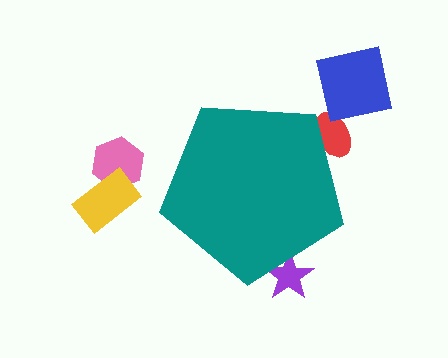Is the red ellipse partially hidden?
Yes, the red ellipse is partially hidden behind the teal pentagon.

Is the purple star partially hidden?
Yes, the purple star is partially hidden behind the teal pentagon.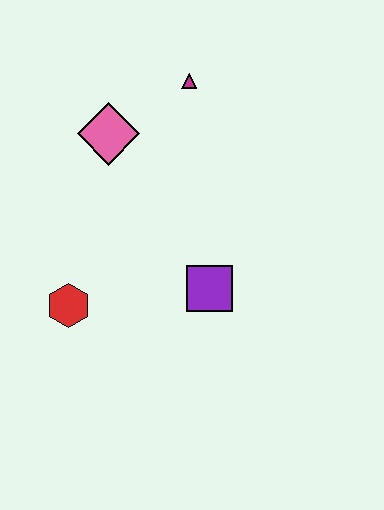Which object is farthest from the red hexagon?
The magenta triangle is farthest from the red hexagon.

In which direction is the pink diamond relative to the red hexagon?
The pink diamond is above the red hexagon.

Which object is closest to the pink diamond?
The magenta triangle is closest to the pink diamond.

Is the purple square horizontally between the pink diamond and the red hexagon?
No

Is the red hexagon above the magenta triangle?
No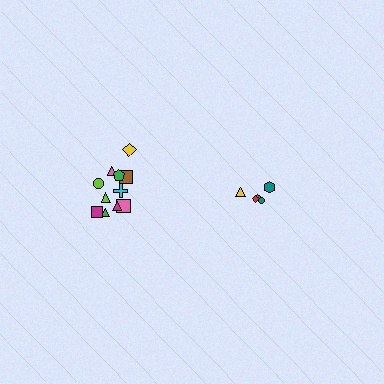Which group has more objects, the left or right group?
The left group.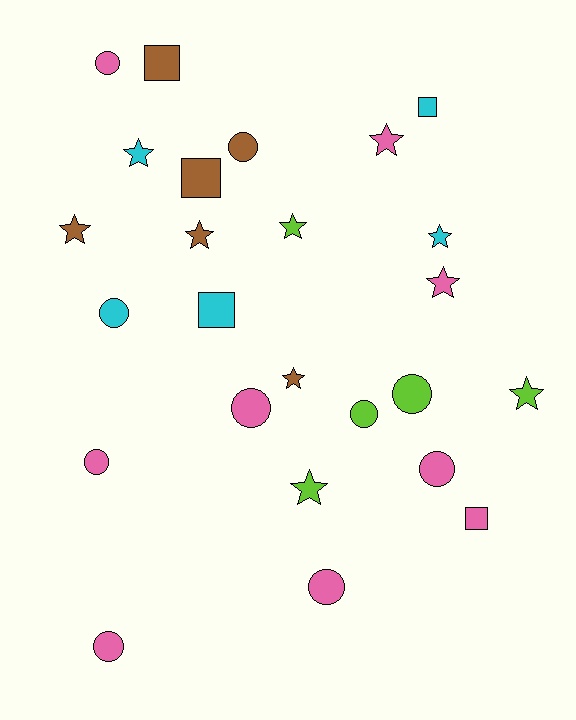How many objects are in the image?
There are 25 objects.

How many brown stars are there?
There are 3 brown stars.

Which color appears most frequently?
Pink, with 9 objects.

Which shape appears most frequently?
Circle, with 10 objects.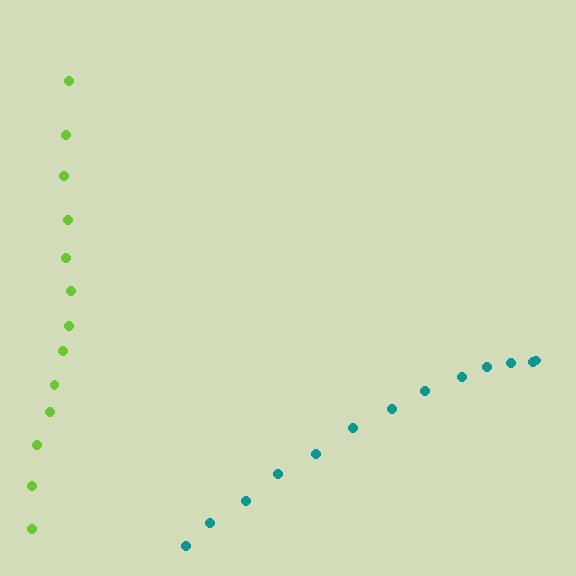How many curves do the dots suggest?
There are 2 distinct paths.